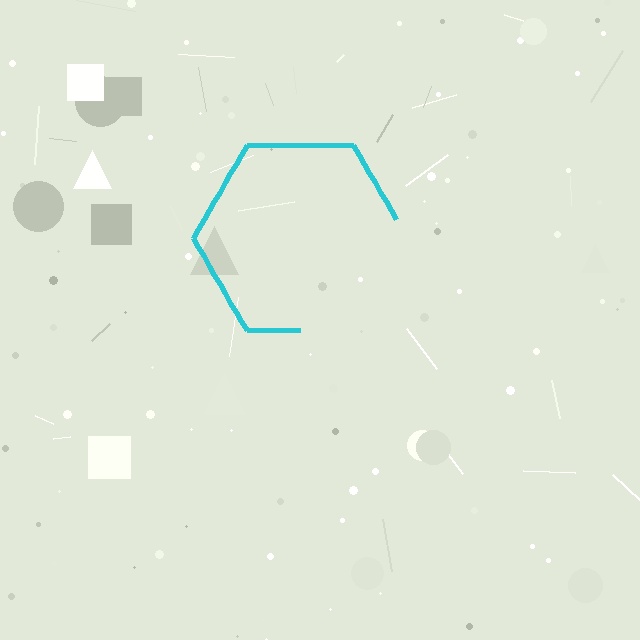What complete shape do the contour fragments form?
The contour fragments form a hexagon.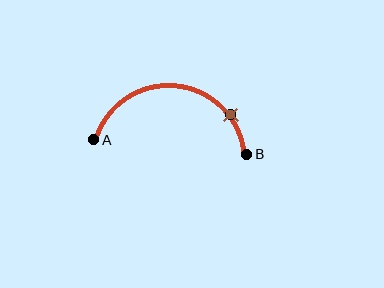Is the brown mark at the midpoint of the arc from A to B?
No. The brown mark lies on the arc but is closer to endpoint B. The arc midpoint would be at the point on the curve equidistant along the arc from both A and B.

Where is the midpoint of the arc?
The arc midpoint is the point on the curve farthest from the straight line joining A and B. It sits above that line.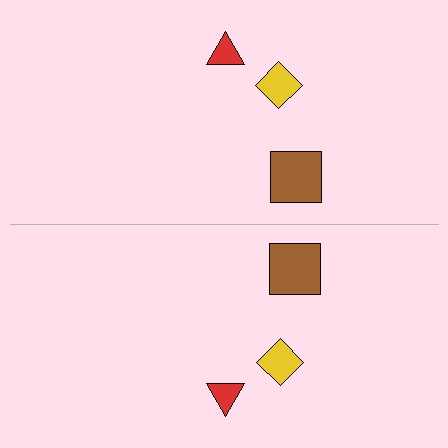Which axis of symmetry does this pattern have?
The pattern has a horizontal axis of symmetry running through the center of the image.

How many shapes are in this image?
There are 6 shapes in this image.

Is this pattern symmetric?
Yes, this pattern has bilateral (reflection) symmetry.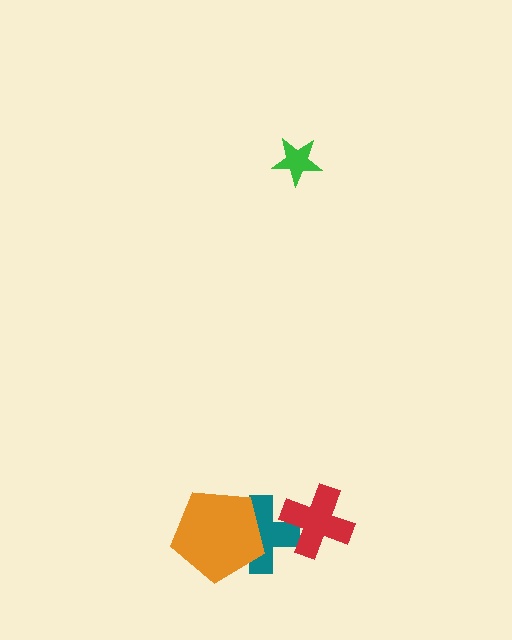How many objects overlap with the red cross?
1 object overlaps with the red cross.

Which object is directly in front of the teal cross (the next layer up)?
The red cross is directly in front of the teal cross.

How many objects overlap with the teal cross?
2 objects overlap with the teal cross.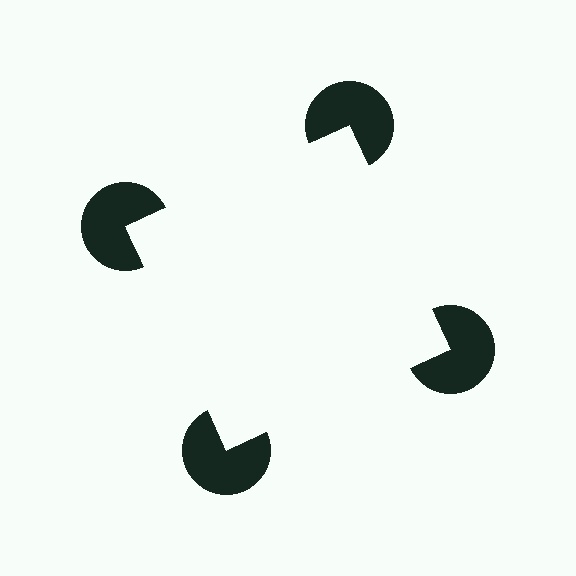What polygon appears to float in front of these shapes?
An illusory square — its edges are inferred from the aligned wedge cuts in the pac-man discs, not physically drawn.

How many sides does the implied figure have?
4 sides.